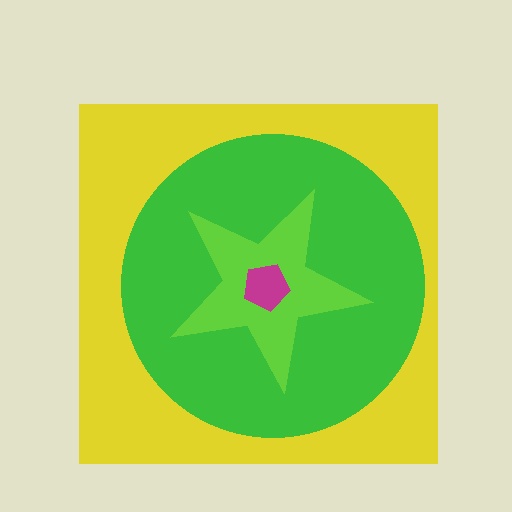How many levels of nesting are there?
4.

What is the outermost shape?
The yellow square.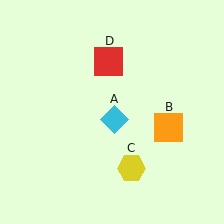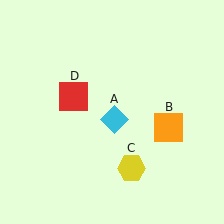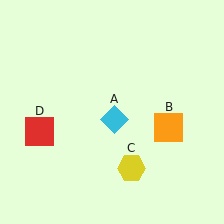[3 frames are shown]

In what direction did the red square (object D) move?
The red square (object D) moved down and to the left.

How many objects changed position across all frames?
1 object changed position: red square (object D).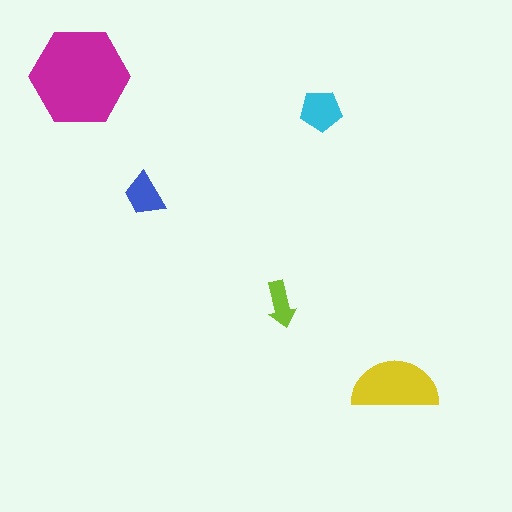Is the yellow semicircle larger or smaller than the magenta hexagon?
Smaller.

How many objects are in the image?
There are 5 objects in the image.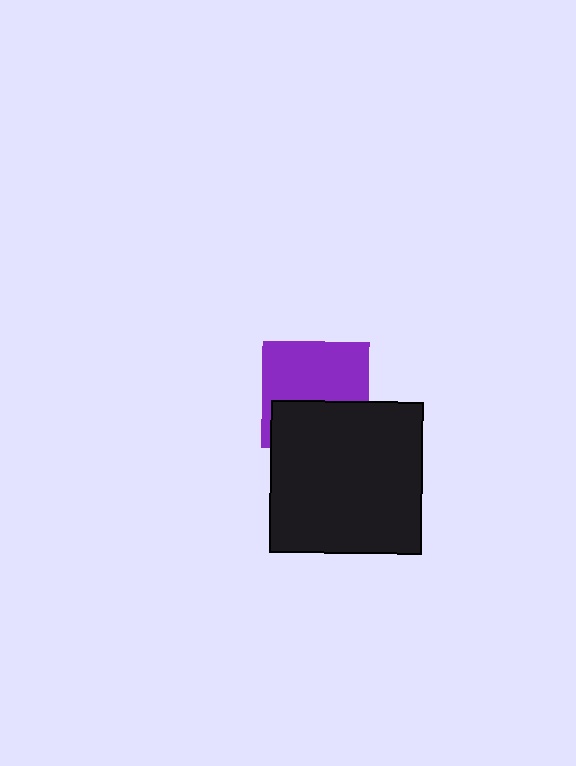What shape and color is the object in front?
The object in front is a black square.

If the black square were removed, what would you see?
You would see the complete purple square.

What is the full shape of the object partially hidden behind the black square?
The partially hidden object is a purple square.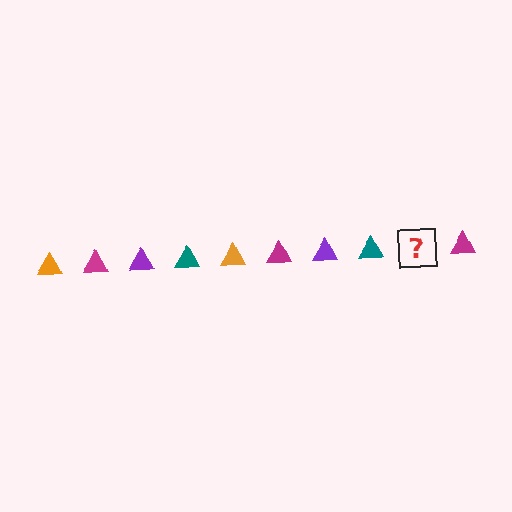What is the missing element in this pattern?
The missing element is an orange triangle.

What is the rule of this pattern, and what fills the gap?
The rule is that the pattern cycles through orange, magenta, purple, teal triangles. The gap should be filled with an orange triangle.